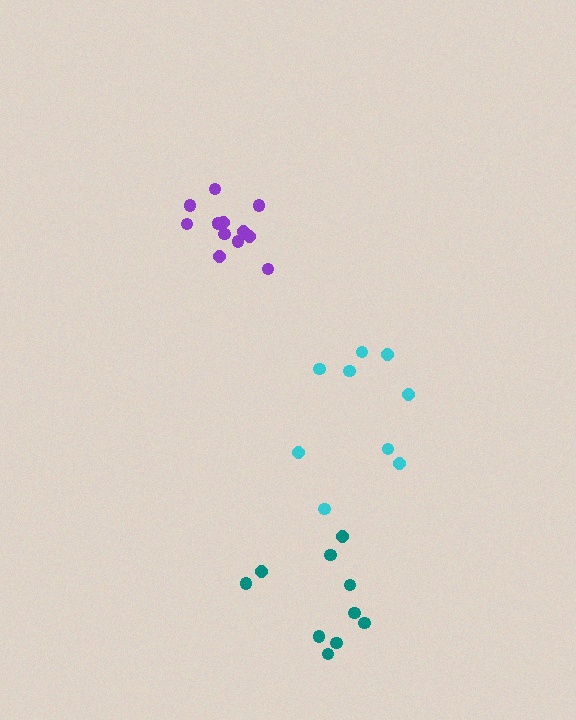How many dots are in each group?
Group 1: 12 dots, Group 2: 10 dots, Group 3: 9 dots (31 total).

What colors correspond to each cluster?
The clusters are colored: purple, teal, cyan.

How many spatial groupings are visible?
There are 3 spatial groupings.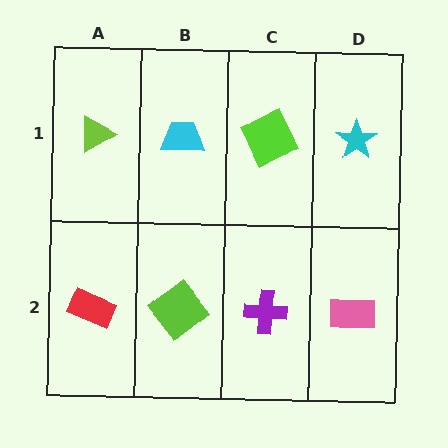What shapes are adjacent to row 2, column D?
A cyan star (row 1, column D), a purple cross (row 2, column C).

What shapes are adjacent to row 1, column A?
A red rectangle (row 2, column A), a cyan trapezoid (row 1, column B).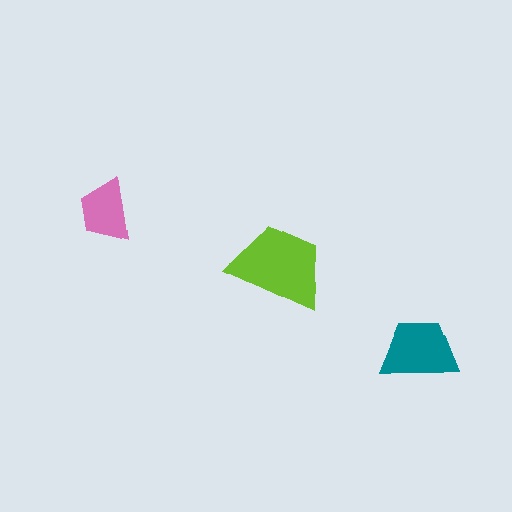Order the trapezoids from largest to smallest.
the lime one, the teal one, the pink one.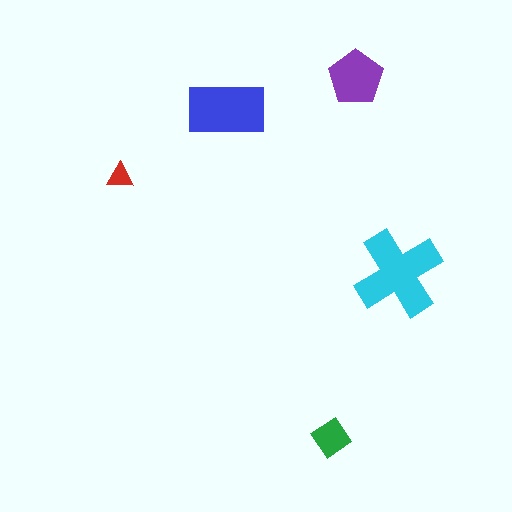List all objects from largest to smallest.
The cyan cross, the blue rectangle, the purple pentagon, the green diamond, the red triangle.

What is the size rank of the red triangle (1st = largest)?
5th.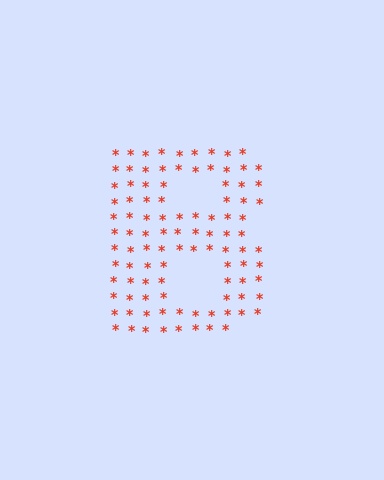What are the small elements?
The small elements are asterisks.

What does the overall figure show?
The overall figure shows the letter B.